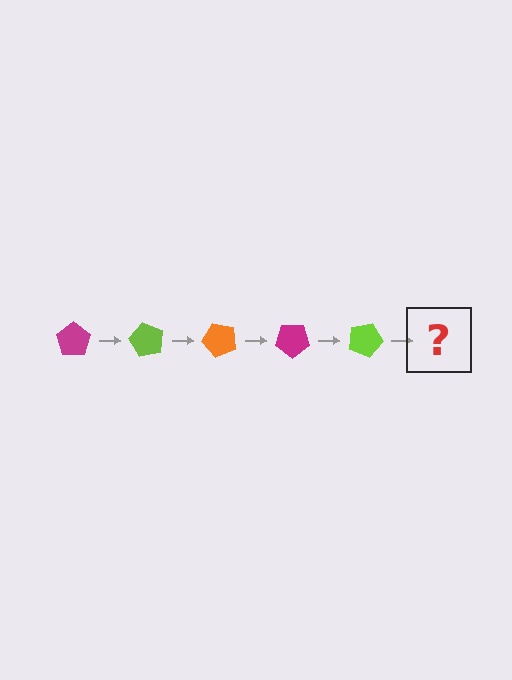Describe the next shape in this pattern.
It should be an orange pentagon, rotated 300 degrees from the start.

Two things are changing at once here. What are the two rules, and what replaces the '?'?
The two rules are that it rotates 60 degrees each step and the color cycles through magenta, lime, and orange. The '?' should be an orange pentagon, rotated 300 degrees from the start.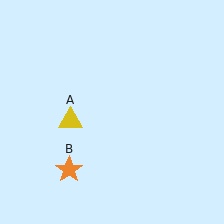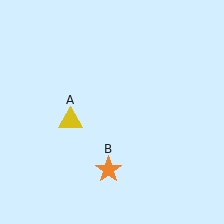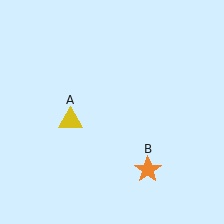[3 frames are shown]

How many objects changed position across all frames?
1 object changed position: orange star (object B).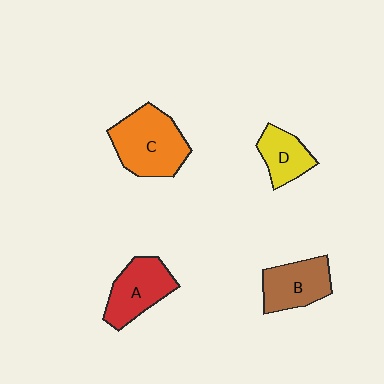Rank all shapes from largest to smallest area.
From largest to smallest: C (orange), A (red), B (brown), D (yellow).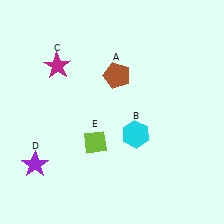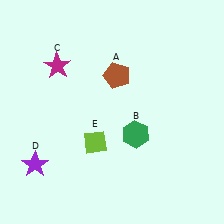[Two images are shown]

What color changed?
The hexagon (B) changed from cyan in Image 1 to green in Image 2.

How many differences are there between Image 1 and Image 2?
There is 1 difference between the two images.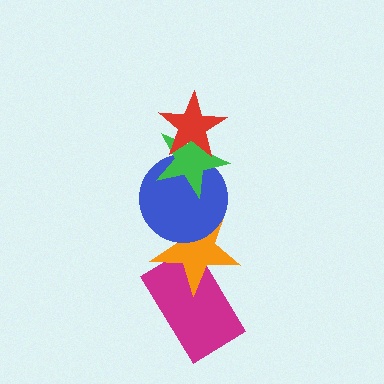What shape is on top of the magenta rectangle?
The orange star is on top of the magenta rectangle.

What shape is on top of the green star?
The red star is on top of the green star.